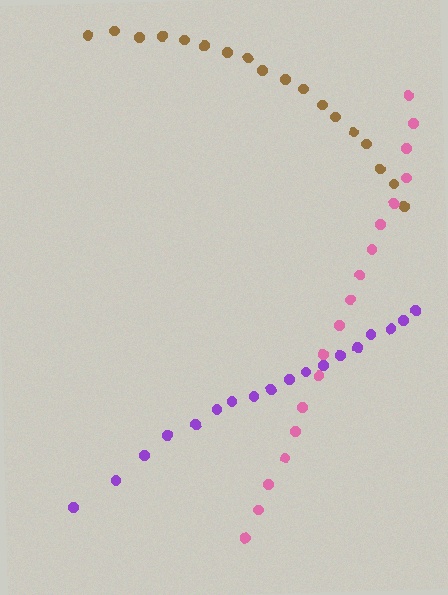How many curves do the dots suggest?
There are 3 distinct paths.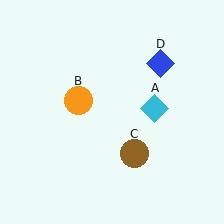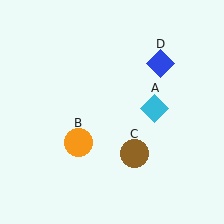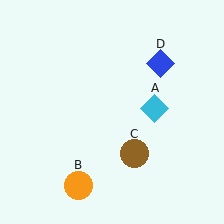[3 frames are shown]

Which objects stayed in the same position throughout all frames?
Cyan diamond (object A) and brown circle (object C) and blue diamond (object D) remained stationary.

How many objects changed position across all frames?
1 object changed position: orange circle (object B).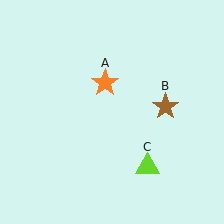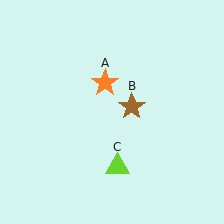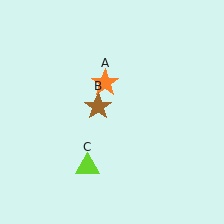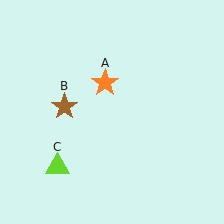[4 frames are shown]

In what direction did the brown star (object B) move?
The brown star (object B) moved left.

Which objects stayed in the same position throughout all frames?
Orange star (object A) remained stationary.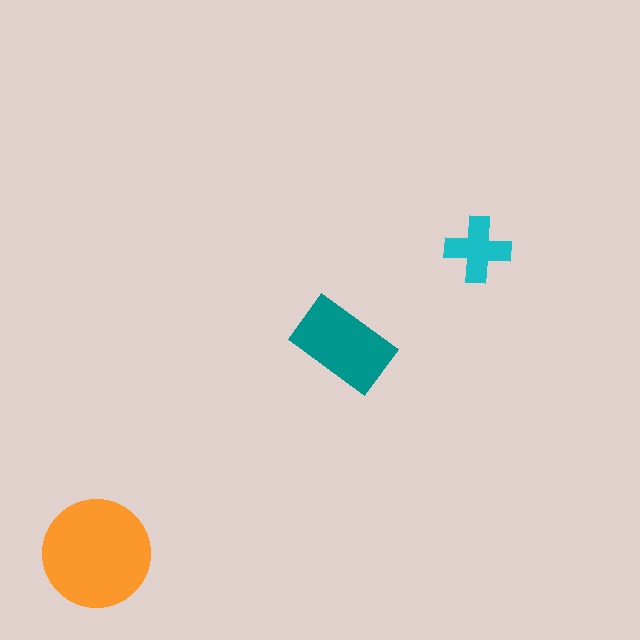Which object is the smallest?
The cyan cross.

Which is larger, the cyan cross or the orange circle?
The orange circle.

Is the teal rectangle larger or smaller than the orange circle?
Smaller.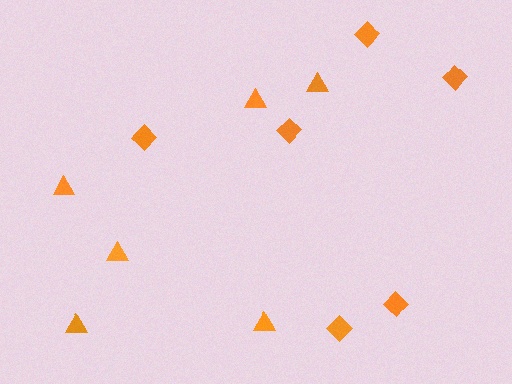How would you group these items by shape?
There are 2 groups: one group of diamonds (6) and one group of triangles (6).